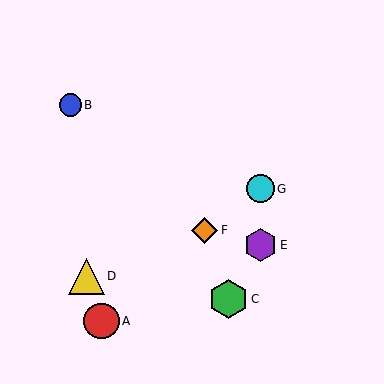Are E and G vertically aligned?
Yes, both are at x≈260.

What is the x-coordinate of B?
Object B is at x≈70.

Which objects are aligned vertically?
Objects E, G are aligned vertically.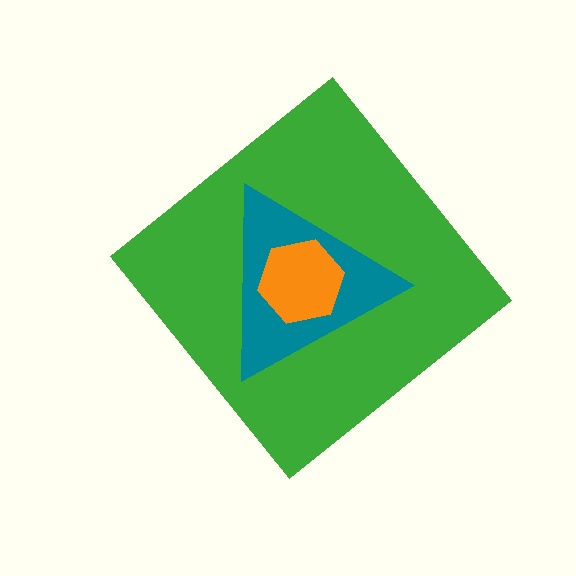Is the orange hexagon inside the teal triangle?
Yes.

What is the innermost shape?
The orange hexagon.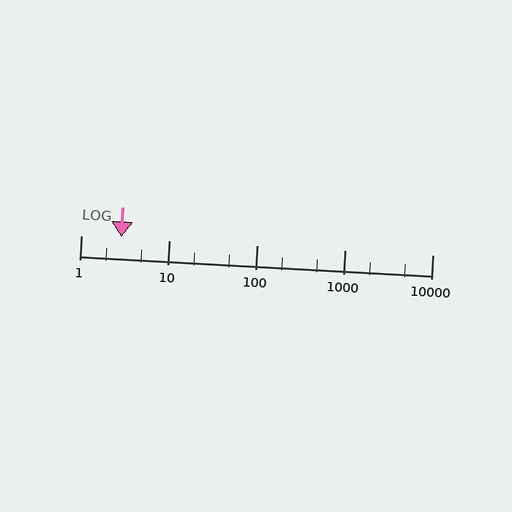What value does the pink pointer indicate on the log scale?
The pointer indicates approximately 2.9.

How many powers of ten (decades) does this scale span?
The scale spans 4 decades, from 1 to 10000.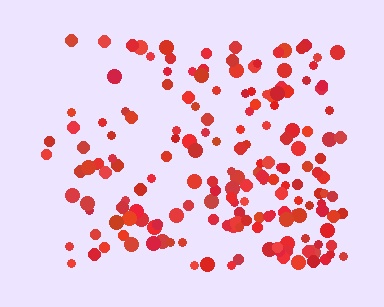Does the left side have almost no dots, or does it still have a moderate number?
Still a moderate number, just noticeably fewer than the right.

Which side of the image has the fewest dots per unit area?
The left.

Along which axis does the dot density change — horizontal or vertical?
Horizontal.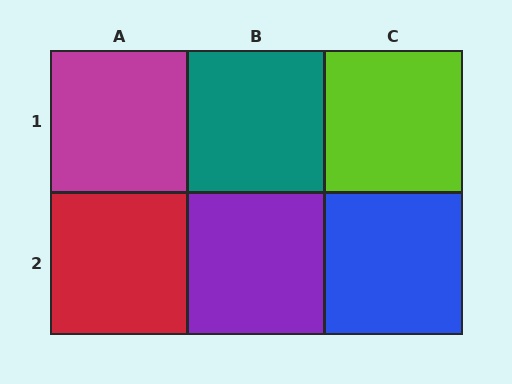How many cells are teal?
1 cell is teal.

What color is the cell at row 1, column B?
Teal.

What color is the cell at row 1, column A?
Magenta.